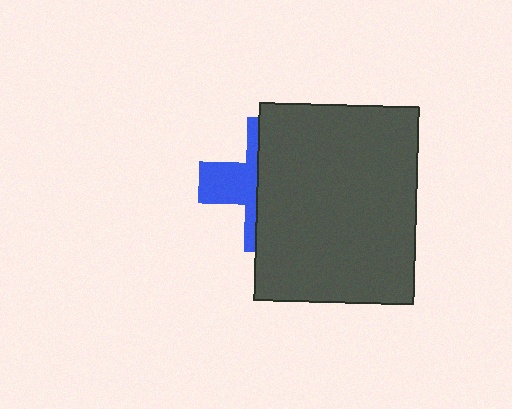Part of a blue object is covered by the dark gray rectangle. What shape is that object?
It is a cross.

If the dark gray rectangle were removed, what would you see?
You would see the complete blue cross.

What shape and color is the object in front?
The object in front is a dark gray rectangle.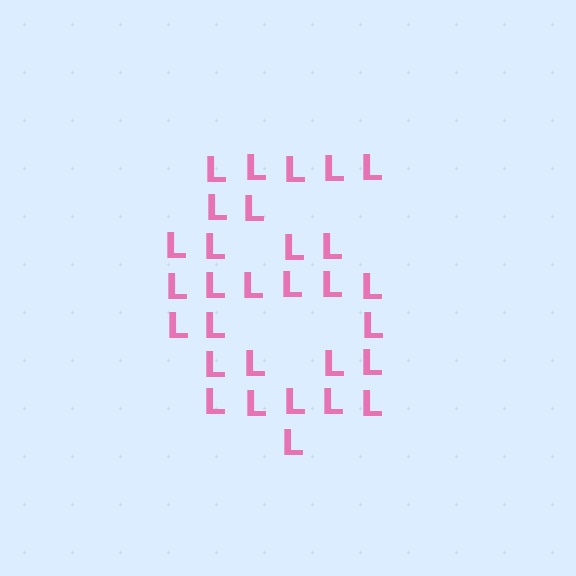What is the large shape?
The large shape is the digit 6.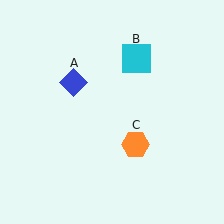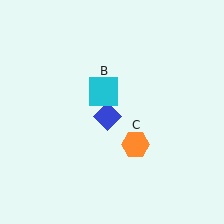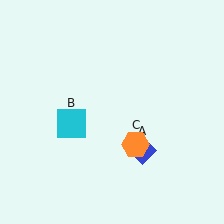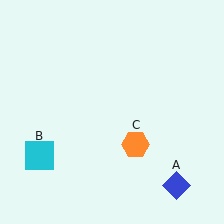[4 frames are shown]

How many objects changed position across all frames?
2 objects changed position: blue diamond (object A), cyan square (object B).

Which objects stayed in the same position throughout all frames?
Orange hexagon (object C) remained stationary.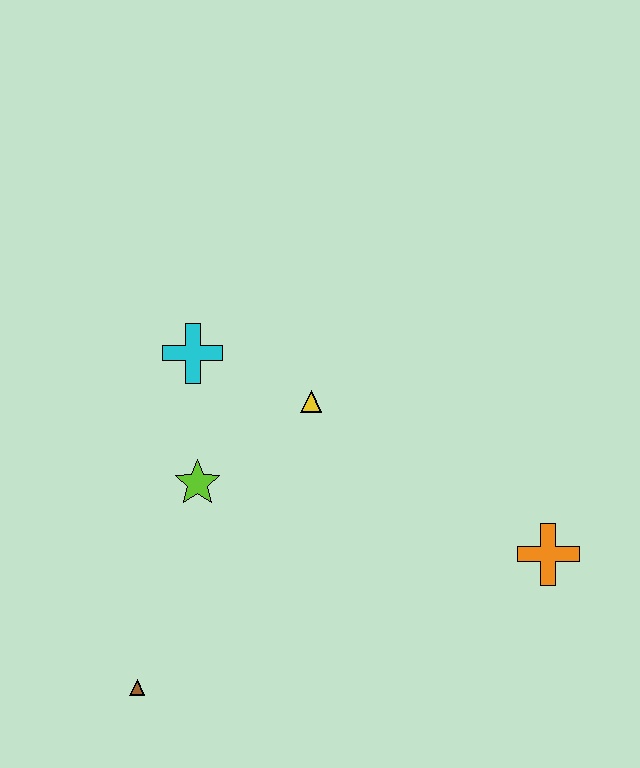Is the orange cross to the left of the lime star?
No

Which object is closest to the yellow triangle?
The cyan cross is closest to the yellow triangle.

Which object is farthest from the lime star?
The orange cross is farthest from the lime star.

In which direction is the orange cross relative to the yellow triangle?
The orange cross is to the right of the yellow triangle.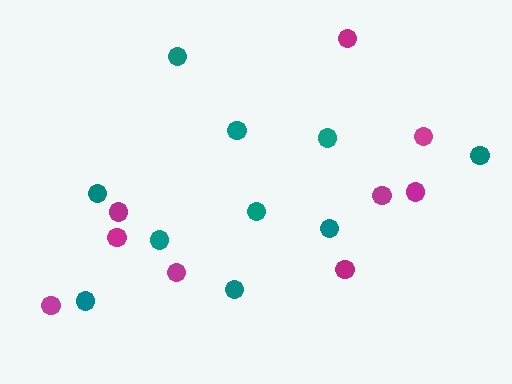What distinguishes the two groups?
There are 2 groups: one group of teal circles (10) and one group of magenta circles (9).